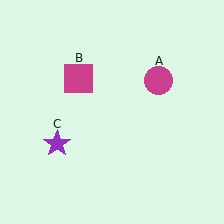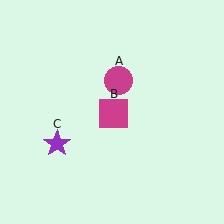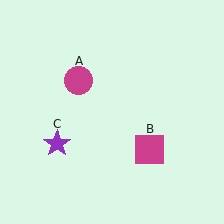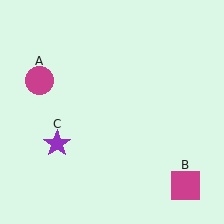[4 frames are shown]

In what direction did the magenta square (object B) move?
The magenta square (object B) moved down and to the right.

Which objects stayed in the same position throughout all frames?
Purple star (object C) remained stationary.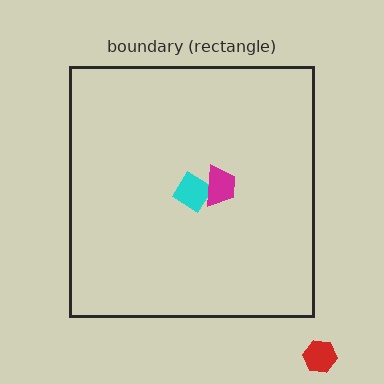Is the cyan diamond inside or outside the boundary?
Inside.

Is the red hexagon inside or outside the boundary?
Outside.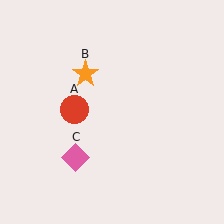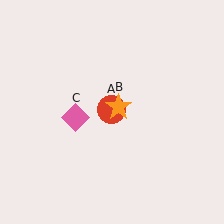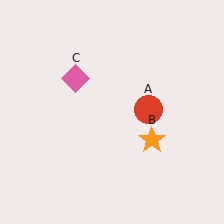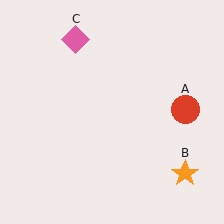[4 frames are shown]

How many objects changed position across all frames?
3 objects changed position: red circle (object A), orange star (object B), pink diamond (object C).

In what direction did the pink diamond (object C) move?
The pink diamond (object C) moved up.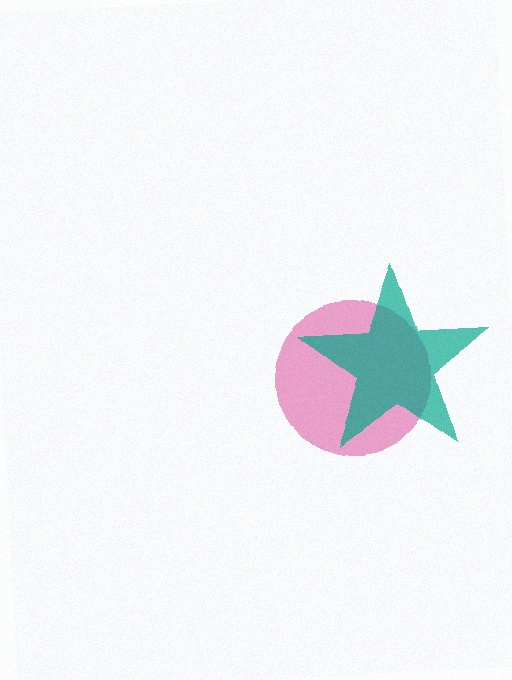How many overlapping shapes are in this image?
There are 2 overlapping shapes in the image.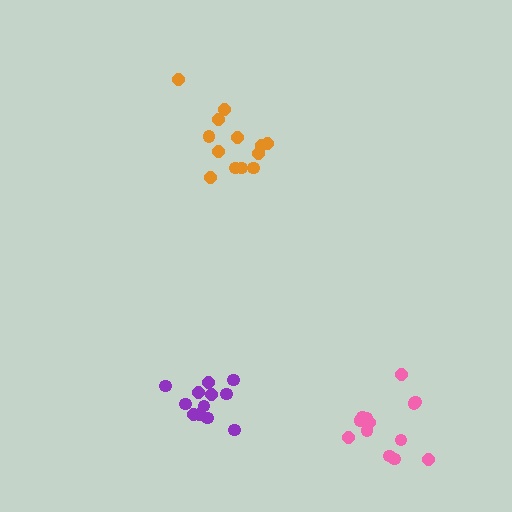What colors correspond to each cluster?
The clusters are colored: pink, purple, orange.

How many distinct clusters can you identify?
There are 3 distinct clusters.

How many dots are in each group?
Group 1: 13 dots, Group 2: 12 dots, Group 3: 13 dots (38 total).